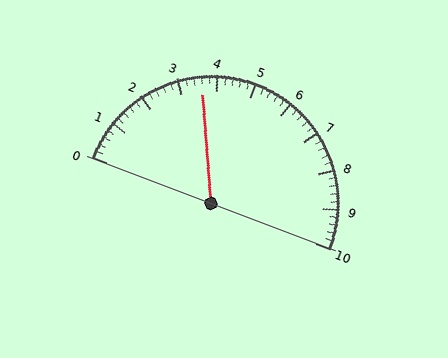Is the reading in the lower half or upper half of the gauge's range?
The reading is in the lower half of the range (0 to 10).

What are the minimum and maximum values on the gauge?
The gauge ranges from 0 to 10.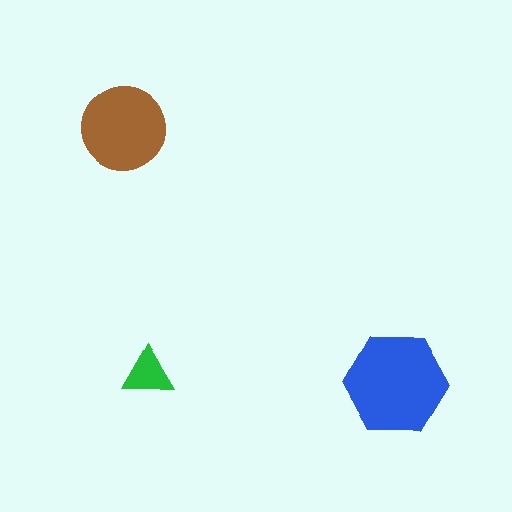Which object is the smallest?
The green triangle.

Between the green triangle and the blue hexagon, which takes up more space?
The blue hexagon.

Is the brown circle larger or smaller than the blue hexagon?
Smaller.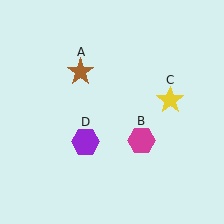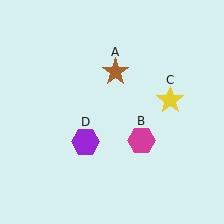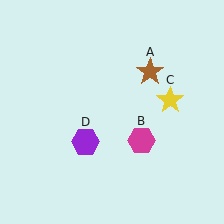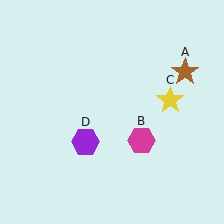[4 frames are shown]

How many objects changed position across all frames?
1 object changed position: brown star (object A).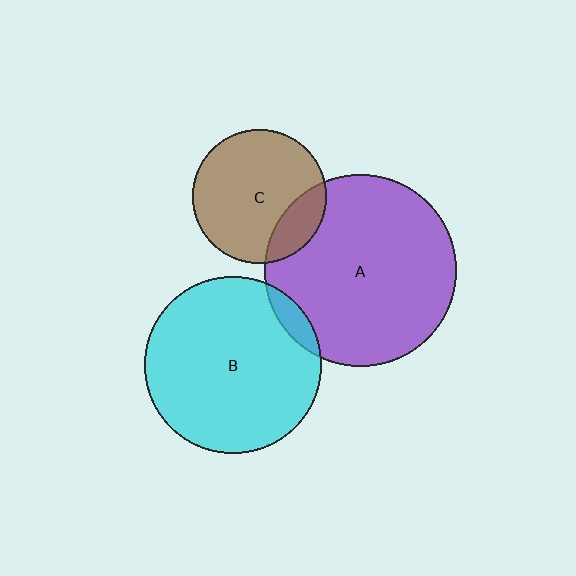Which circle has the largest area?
Circle A (purple).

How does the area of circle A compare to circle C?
Approximately 2.1 times.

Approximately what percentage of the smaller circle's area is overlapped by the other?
Approximately 20%.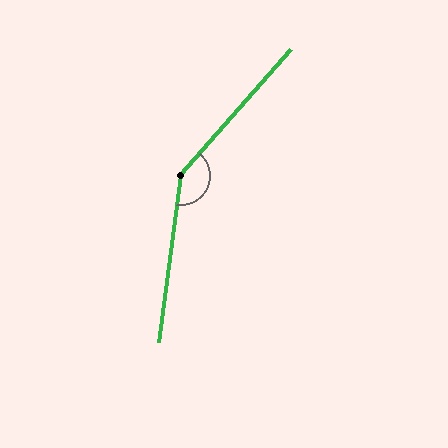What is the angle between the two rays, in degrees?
Approximately 146 degrees.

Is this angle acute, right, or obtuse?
It is obtuse.